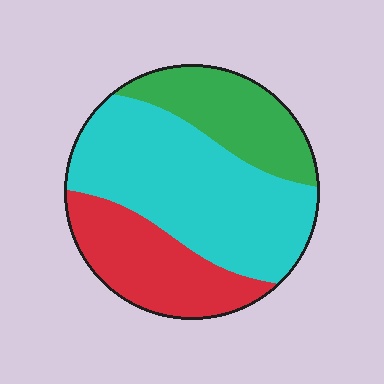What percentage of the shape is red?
Red takes up between a quarter and a half of the shape.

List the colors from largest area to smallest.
From largest to smallest: cyan, red, green.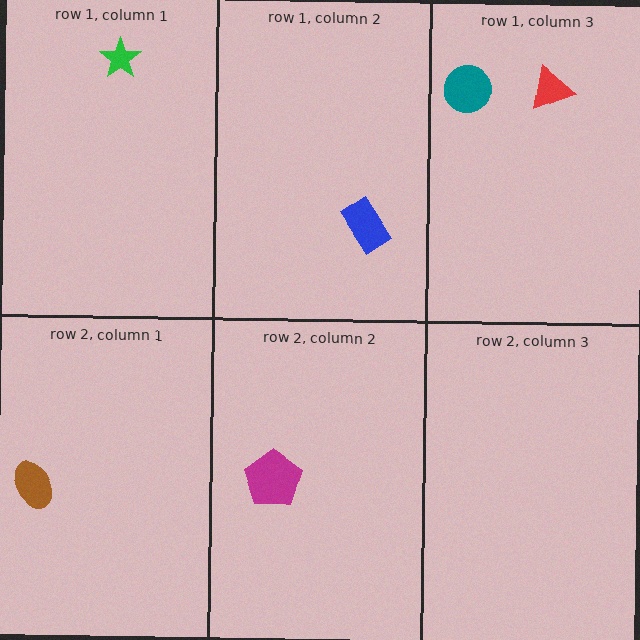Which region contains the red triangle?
The row 1, column 3 region.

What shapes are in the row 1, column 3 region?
The red triangle, the teal circle.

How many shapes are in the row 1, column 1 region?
1.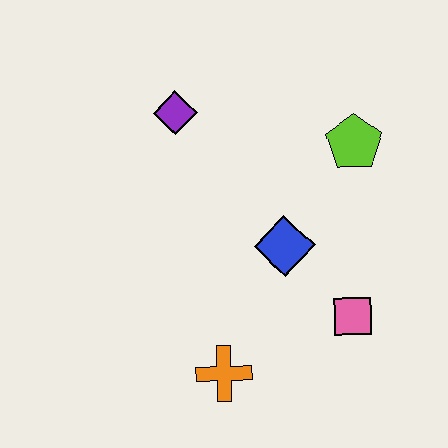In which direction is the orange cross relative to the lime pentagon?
The orange cross is below the lime pentagon.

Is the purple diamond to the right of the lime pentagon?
No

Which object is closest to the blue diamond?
The pink square is closest to the blue diamond.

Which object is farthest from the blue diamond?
The purple diamond is farthest from the blue diamond.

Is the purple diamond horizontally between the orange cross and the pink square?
No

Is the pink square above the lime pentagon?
No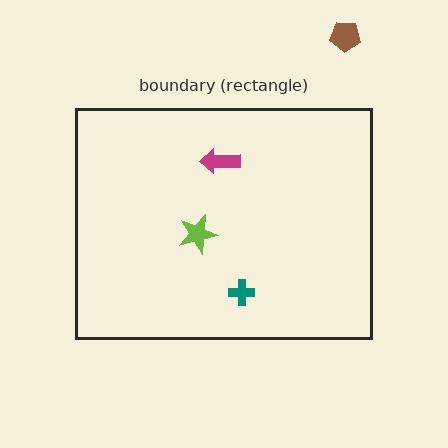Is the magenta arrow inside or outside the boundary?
Inside.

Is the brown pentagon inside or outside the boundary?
Outside.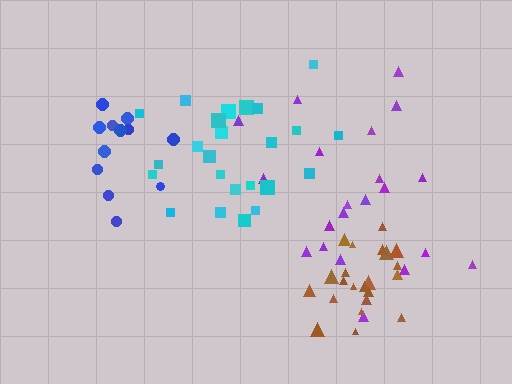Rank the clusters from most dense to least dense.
brown, cyan, blue, purple.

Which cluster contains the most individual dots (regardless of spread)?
Cyan (24).